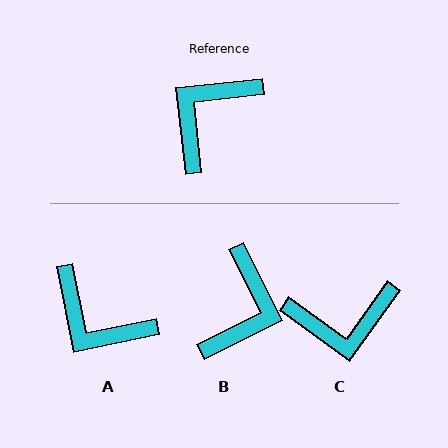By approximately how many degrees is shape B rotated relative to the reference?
Approximately 160 degrees clockwise.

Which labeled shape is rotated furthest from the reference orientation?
B, about 160 degrees away.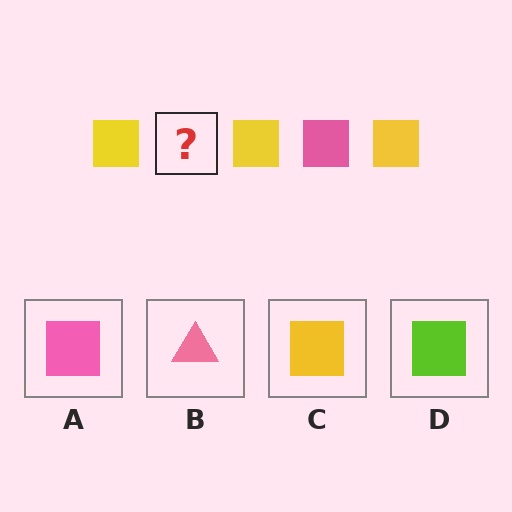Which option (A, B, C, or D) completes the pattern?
A.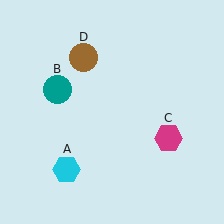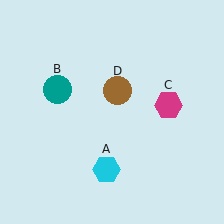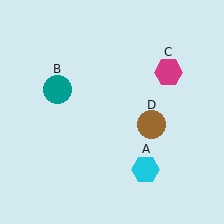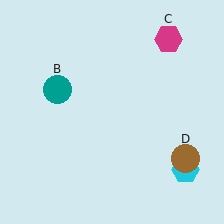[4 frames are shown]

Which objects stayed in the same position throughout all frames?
Teal circle (object B) remained stationary.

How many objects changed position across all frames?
3 objects changed position: cyan hexagon (object A), magenta hexagon (object C), brown circle (object D).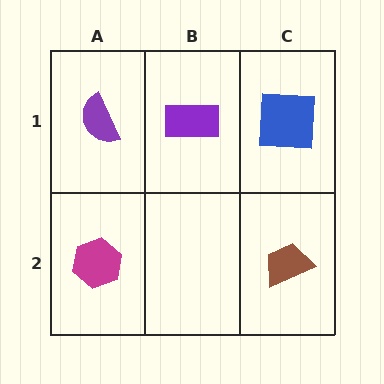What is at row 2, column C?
A brown trapezoid.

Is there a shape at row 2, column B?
No, that cell is empty.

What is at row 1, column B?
A purple rectangle.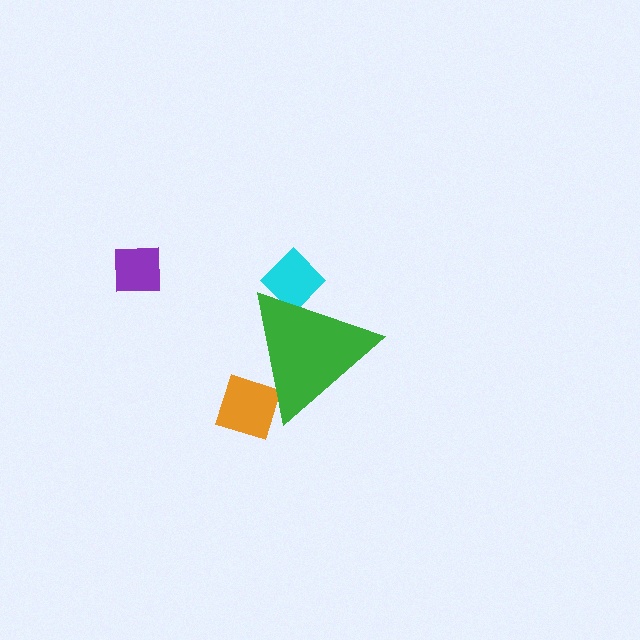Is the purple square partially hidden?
No, the purple square is fully visible.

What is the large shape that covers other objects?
A green triangle.